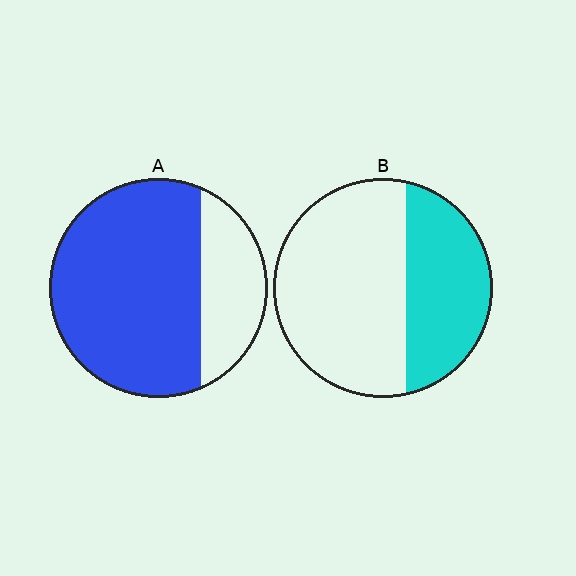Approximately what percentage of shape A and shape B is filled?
A is approximately 75% and B is approximately 35%.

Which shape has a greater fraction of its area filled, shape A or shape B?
Shape A.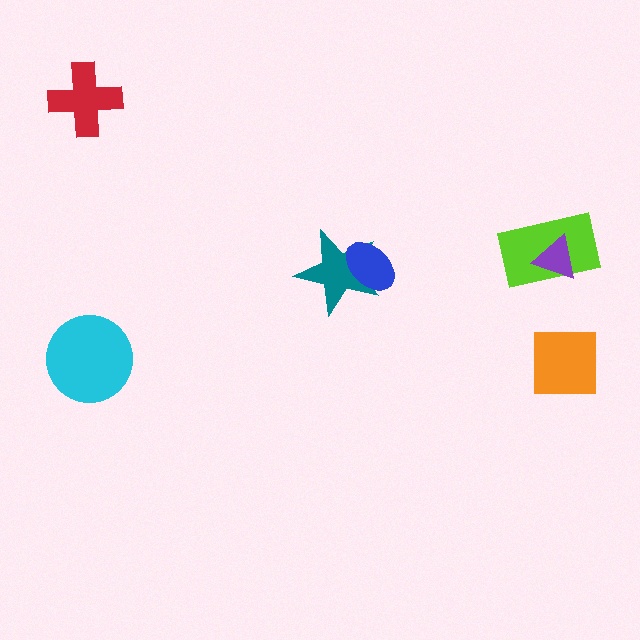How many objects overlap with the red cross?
0 objects overlap with the red cross.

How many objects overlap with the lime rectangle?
1 object overlaps with the lime rectangle.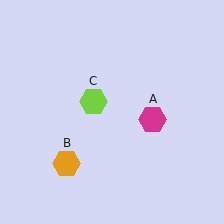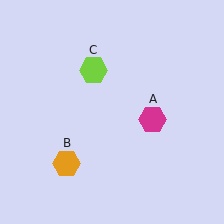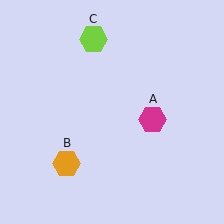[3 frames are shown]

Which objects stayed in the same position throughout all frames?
Magenta hexagon (object A) and orange hexagon (object B) remained stationary.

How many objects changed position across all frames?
1 object changed position: lime hexagon (object C).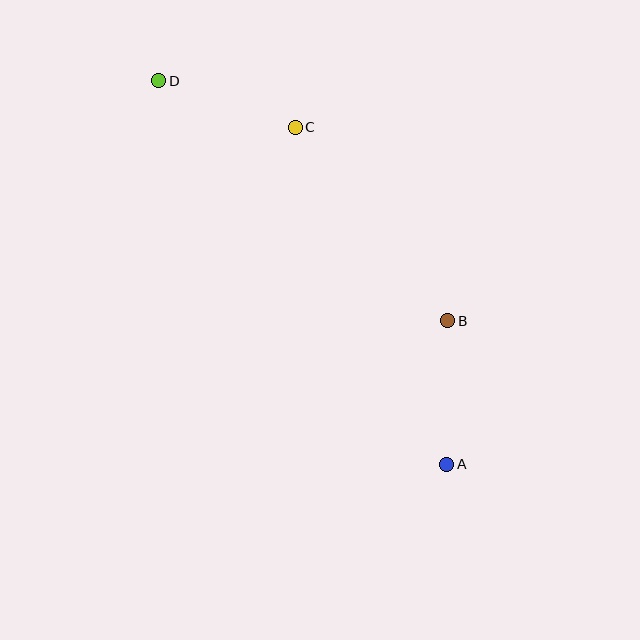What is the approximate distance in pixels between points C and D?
The distance between C and D is approximately 145 pixels.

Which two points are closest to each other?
Points A and B are closest to each other.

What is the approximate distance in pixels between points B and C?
The distance between B and C is approximately 246 pixels.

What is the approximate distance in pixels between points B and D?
The distance between B and D is approximately 376 pixels.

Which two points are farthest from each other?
Points A and D are farthest from each other.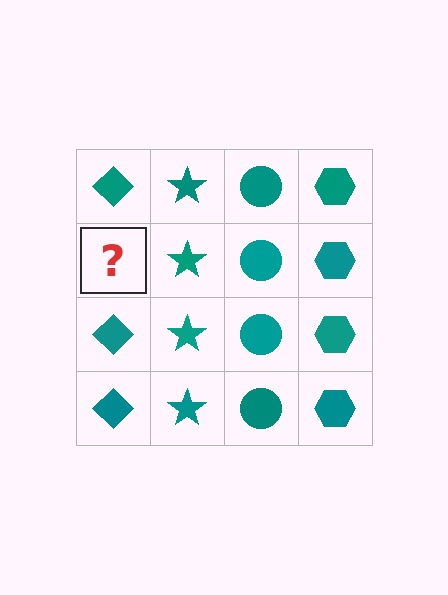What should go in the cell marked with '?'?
The missing cell should contain a teal diamond.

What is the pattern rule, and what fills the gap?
The rule is that each column has a consistent shape. The gap should be filled with a teal diamond.